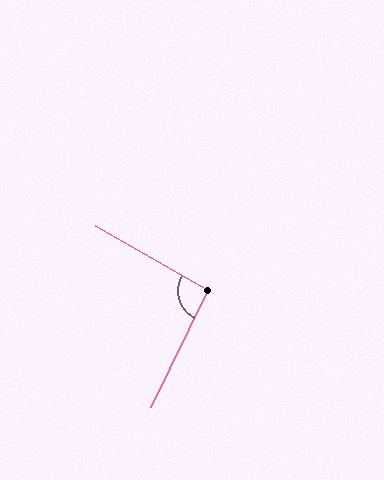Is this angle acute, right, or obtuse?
It is approximately a right angle.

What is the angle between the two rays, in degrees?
Approximately 94 degrees.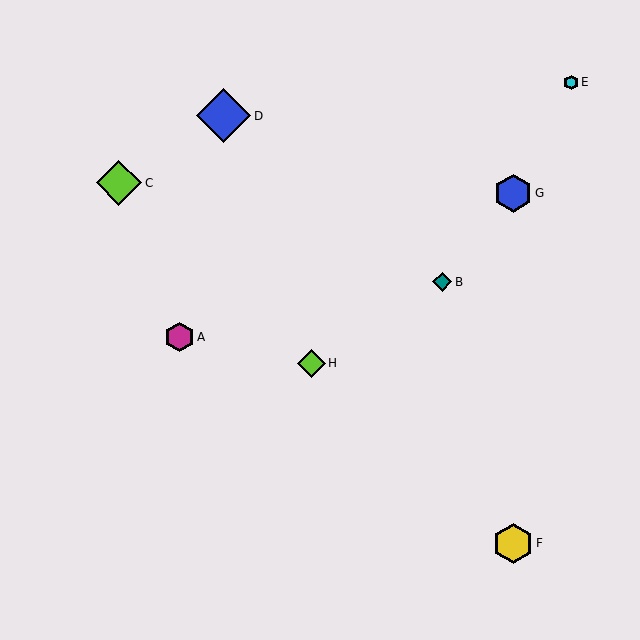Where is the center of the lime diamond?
The center of the lime diamond is at (119, 183).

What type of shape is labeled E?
Shape E is a cyan hexagon.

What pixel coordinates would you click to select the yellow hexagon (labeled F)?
Click at (513, 543) to select the yellow hexagon F.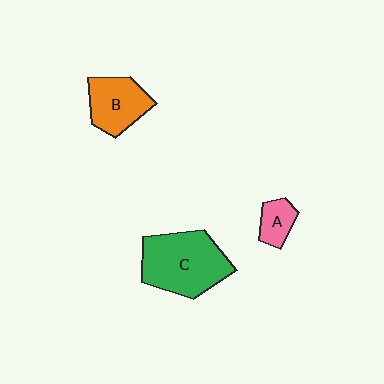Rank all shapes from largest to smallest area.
From largest to smallest: C (green), B (orange), A (pink).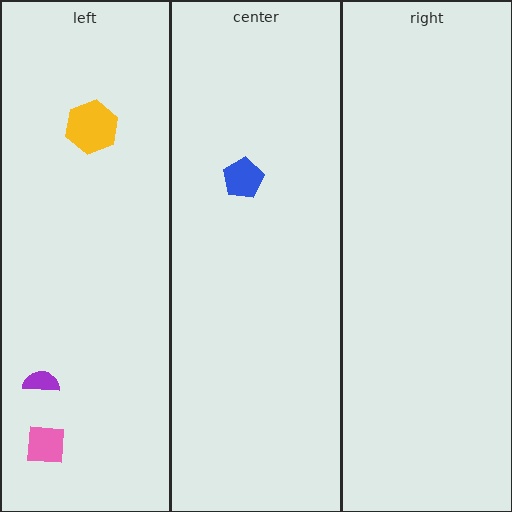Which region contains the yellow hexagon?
The left region.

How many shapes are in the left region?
3.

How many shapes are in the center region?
1.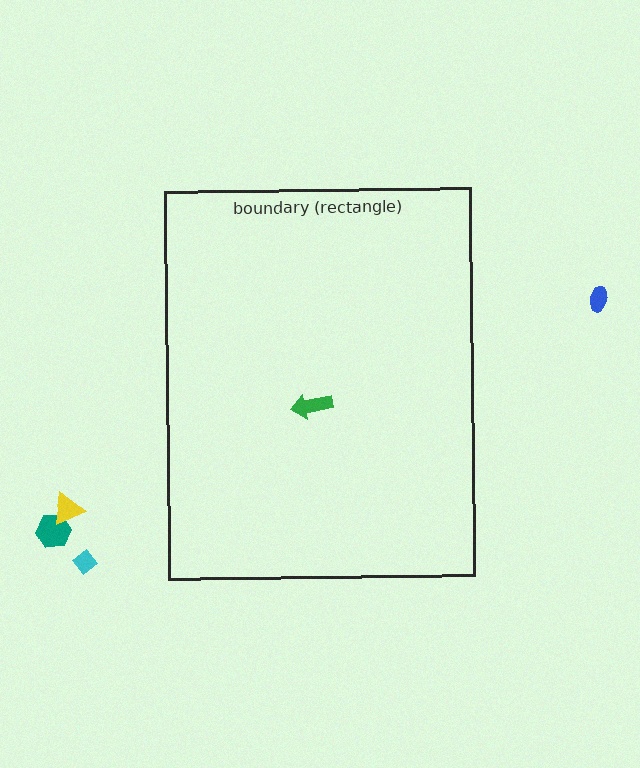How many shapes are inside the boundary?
1 inside, 4 outside.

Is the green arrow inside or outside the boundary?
Inside.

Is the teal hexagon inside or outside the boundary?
Outside.